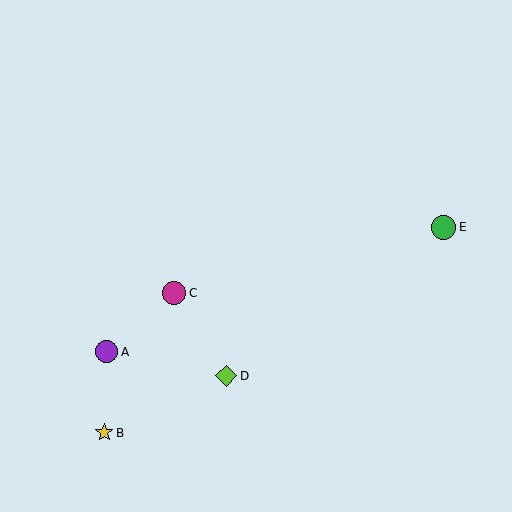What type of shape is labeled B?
Shape B is a yellow star.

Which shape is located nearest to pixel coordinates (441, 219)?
The green circle (labeled E) at (444, 227) is nearest to that location.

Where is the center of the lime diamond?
The center of the lime diamond is at (226, 376).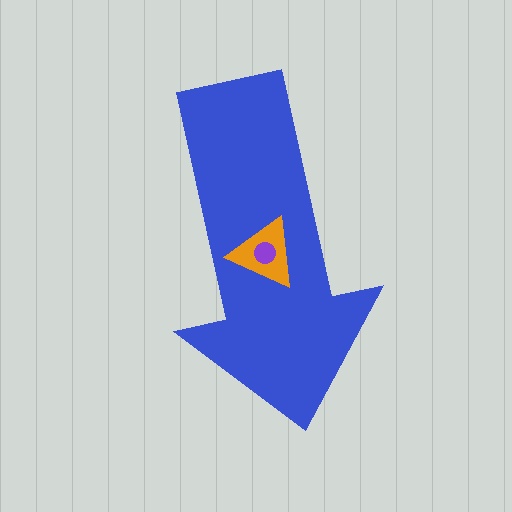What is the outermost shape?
The blue arrow.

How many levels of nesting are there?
3.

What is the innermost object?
The purple circle.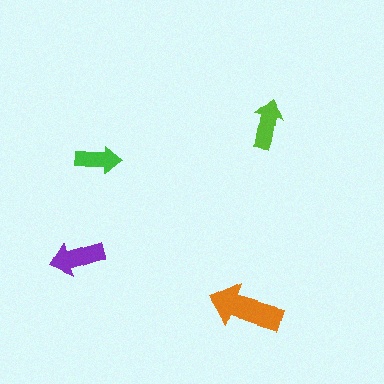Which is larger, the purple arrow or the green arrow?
The purple one.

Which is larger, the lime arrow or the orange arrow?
The orange one.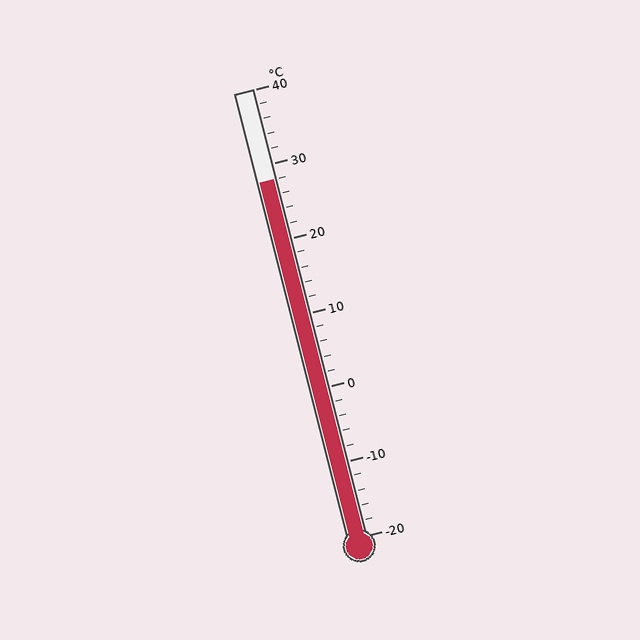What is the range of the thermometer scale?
The thermometer scale ranges from -20°C to 40°C.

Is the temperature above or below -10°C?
The temperature is above -10°C.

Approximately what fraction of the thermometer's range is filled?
The thermometer is filled to approximately 80% of its range.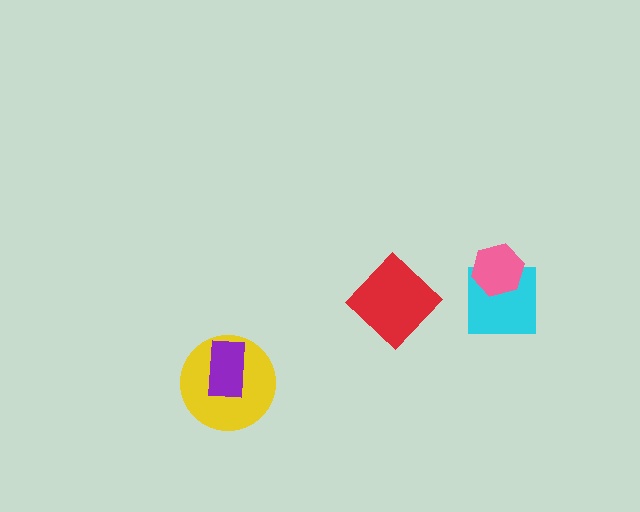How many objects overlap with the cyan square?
1 object overlaps with the cyan square.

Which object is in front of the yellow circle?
The purple rectangle is in front of the yellow circle.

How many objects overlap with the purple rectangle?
1 object overlaps with the purple rectangle.